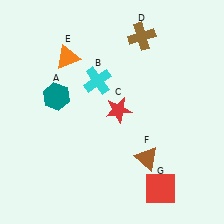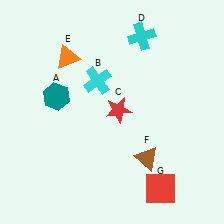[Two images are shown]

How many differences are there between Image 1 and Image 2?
There is 1 difference between the two images.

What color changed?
The cross (D) changed from brown in Image 1 to cyan in Image 2.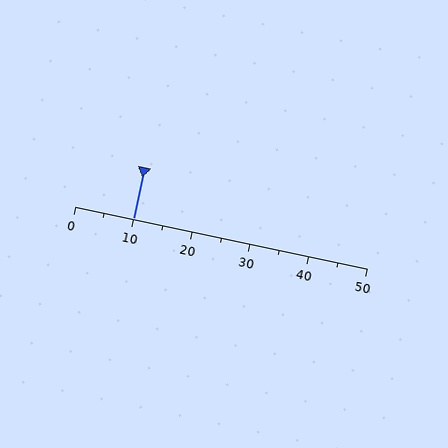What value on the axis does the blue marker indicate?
The marker indicates approximately 10.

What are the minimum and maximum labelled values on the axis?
The axis runs from 0 to 50.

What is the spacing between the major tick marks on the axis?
The major ticks are spaced 10 apart.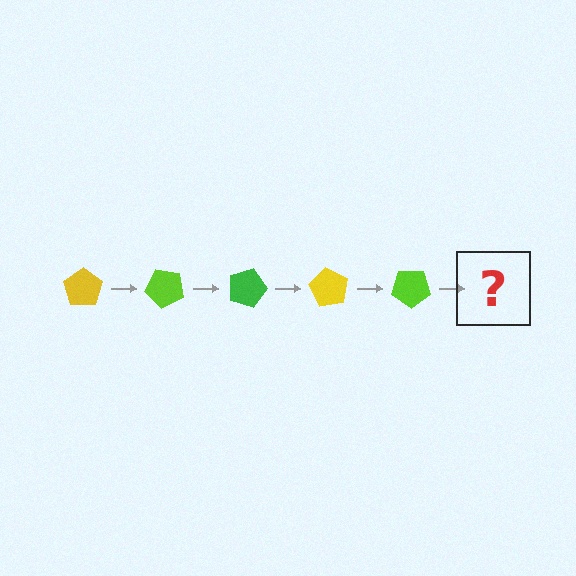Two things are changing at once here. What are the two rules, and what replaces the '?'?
The two rules are that it rotates 45 degrees each step and the color cycles through yellow, lime, and green. The '?' should be a green pentagon, rotated 225 degrees from the start.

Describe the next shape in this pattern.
It should be a green pentagon, rotated 225 degrees from the start.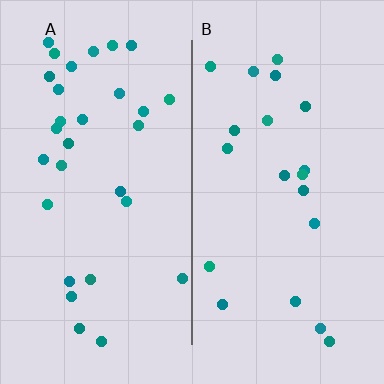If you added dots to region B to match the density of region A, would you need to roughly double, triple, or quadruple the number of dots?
Approximately double.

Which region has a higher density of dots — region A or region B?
A (the left).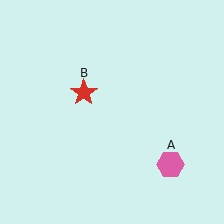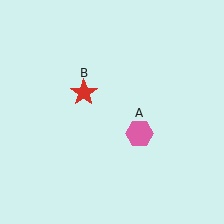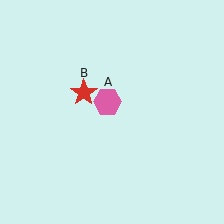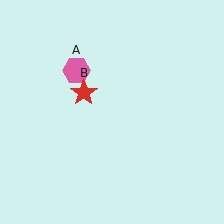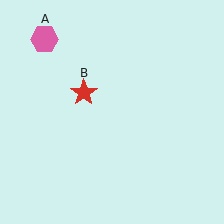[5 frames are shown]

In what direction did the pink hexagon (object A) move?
The pink hexagon (object A) moved up and to the left.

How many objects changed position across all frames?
1 object changed position: pink hexagon (object A).